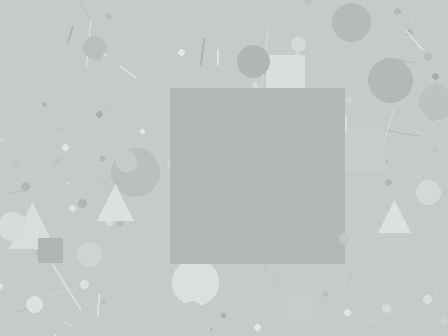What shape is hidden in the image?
A square is hidden in the image.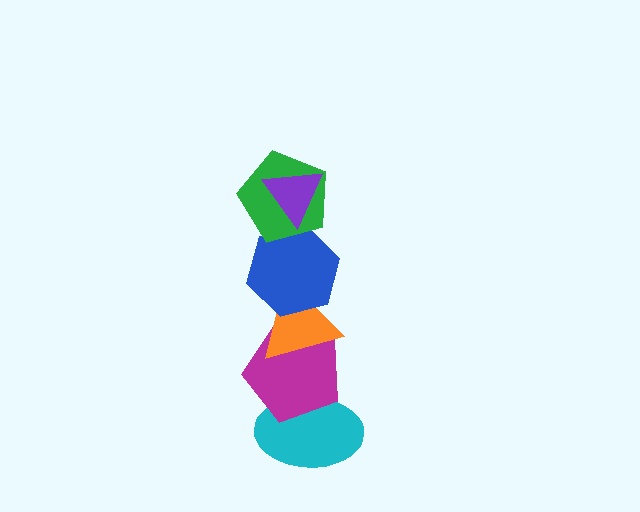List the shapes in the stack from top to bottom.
From top to bottom: the purple triangle, the green pentagon, the blue hexagon, the orange triangle, the magenta pentagon, the cyan ellipse.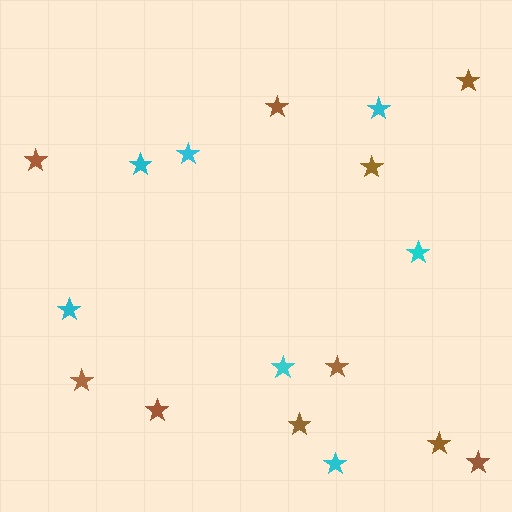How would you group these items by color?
There are 2 groups: one group of brown stars (10) and one group of cyan stars (7).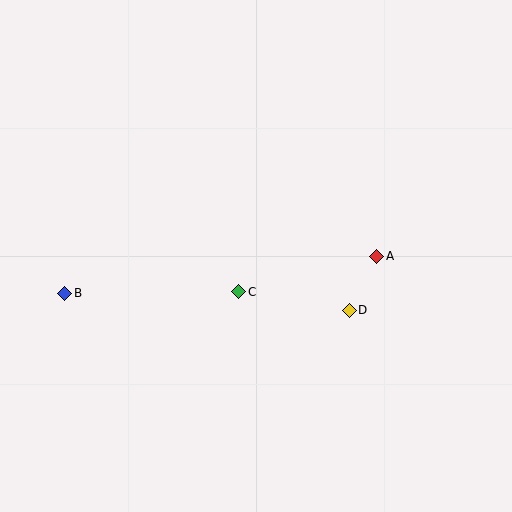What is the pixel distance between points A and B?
The distance between A and B is 314 pixels.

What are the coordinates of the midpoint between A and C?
The midpoint between A and C is at (308, 274).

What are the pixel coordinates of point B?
Point B is at (65, 293).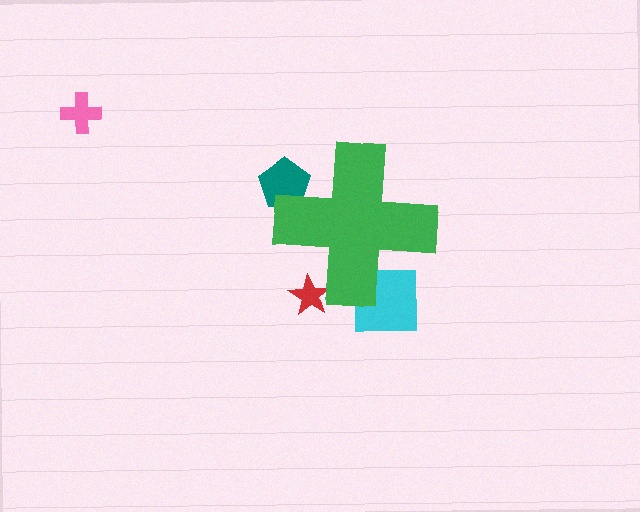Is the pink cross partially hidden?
No, the pink cross is fully visible.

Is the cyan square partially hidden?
Yes, the cyan square is partially hidden behind the green cross.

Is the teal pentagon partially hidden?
Yes, the teal pentagon is partially hidden behind the green cross.